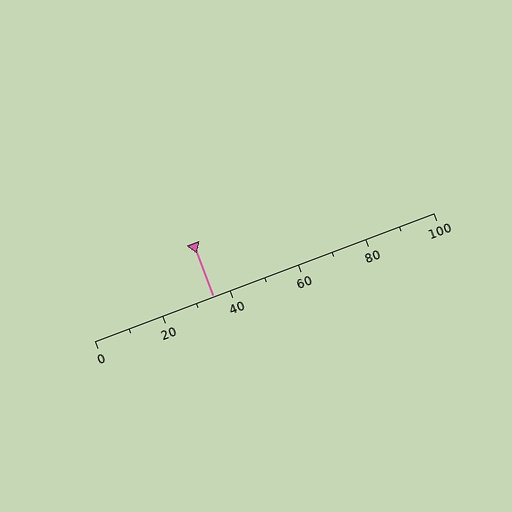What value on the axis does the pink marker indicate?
The marker indicates approximately 35.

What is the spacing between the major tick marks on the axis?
The major ticks are spaced 20 apart.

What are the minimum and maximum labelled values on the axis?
The axis runs from 0 to 100.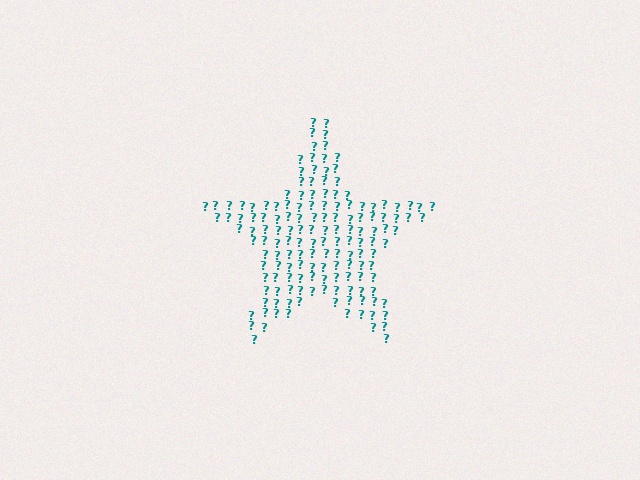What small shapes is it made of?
It is made of small question marks.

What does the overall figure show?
The overall figure shows a star.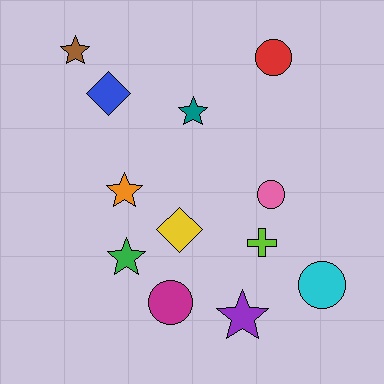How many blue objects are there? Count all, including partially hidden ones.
There is 1 blue object.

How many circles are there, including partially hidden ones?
There are 4 circles.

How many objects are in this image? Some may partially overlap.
There are 12 objects.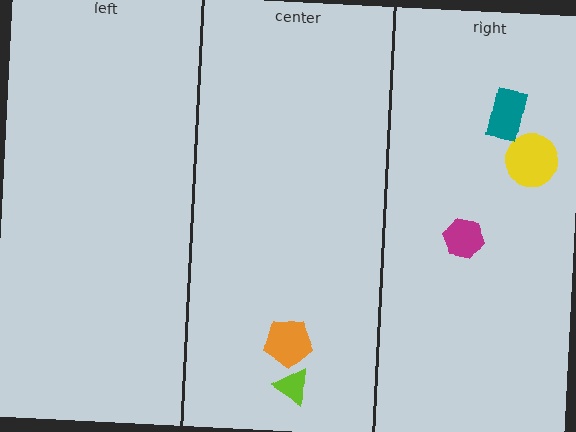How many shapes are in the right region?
3.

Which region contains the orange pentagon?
The center region.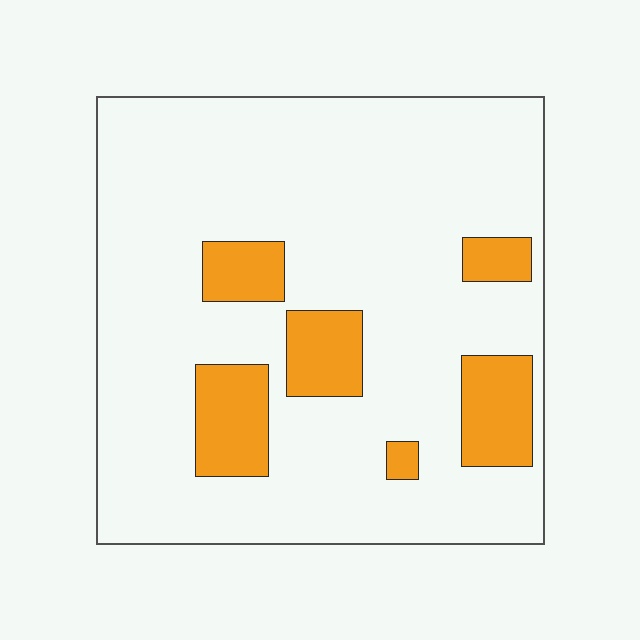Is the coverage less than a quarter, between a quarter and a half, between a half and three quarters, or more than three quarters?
Less than a quarter.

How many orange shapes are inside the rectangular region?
6.